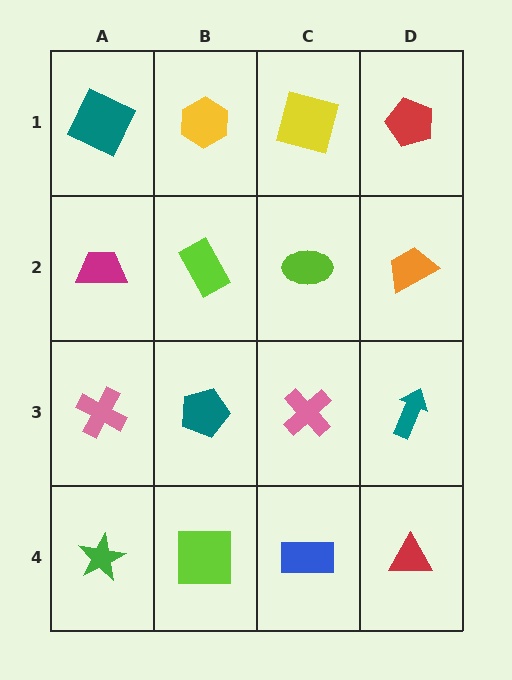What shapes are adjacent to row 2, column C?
A yellow square (row 1, column C), a pink cross (row 3, column C), a lime rectangle (row 2, column B), an orange trapezoid (row 2, column D).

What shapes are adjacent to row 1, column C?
A lime ellipse (row 2, column C), a yellow hexagon (row 1, column B), a red pentagon (row 1, column D).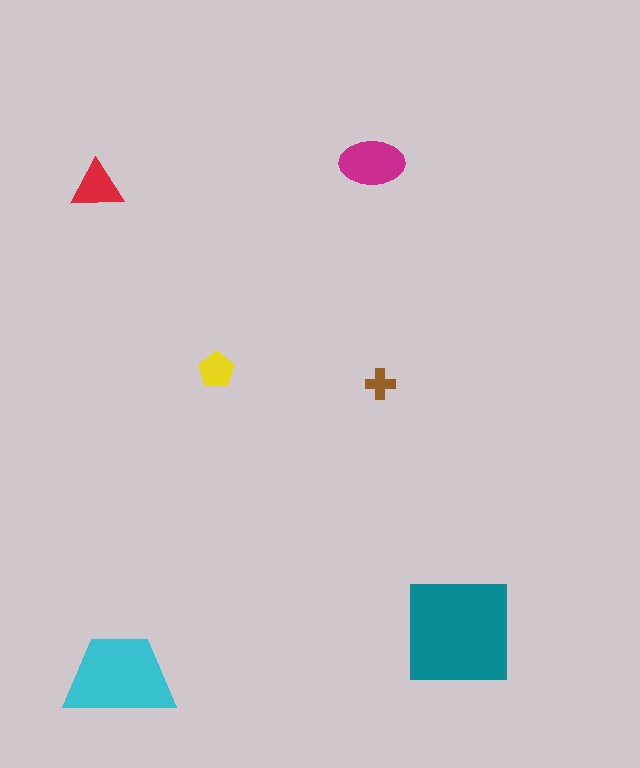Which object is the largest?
The teal square.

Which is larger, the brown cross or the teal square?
The teal square.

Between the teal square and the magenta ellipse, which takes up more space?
The teal square.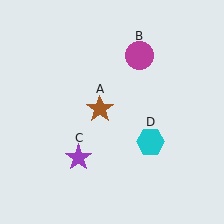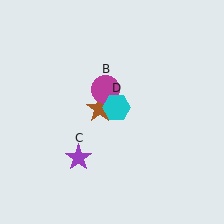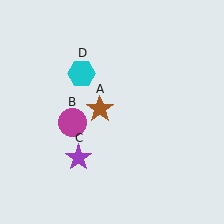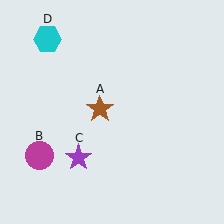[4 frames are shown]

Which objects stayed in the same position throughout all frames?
Brown star (object A) and purple star (object C) remained stationary.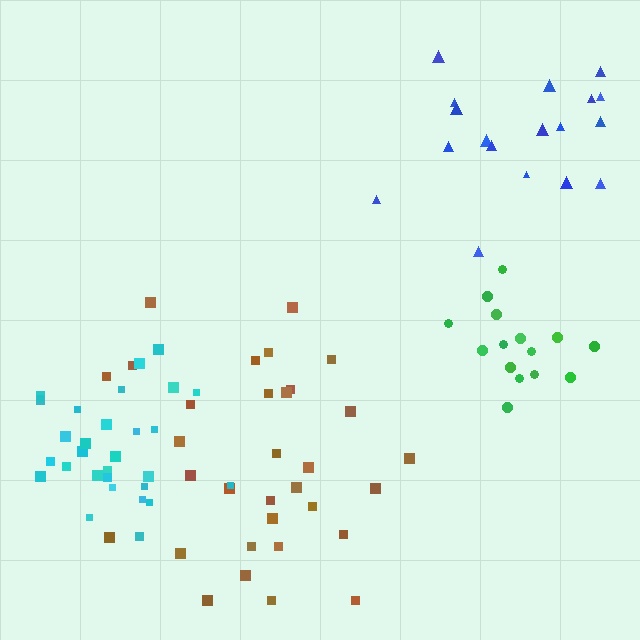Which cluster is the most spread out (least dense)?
Blue.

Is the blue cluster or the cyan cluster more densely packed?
Cyan.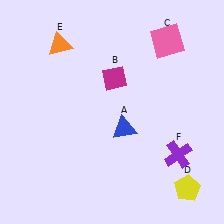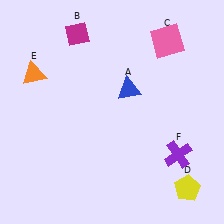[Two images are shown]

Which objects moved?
The objects that moved are: the blue triangle (A), the magenta diamond (B), the orange triangle (E).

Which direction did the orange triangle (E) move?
The orange triangle (E) moved down.